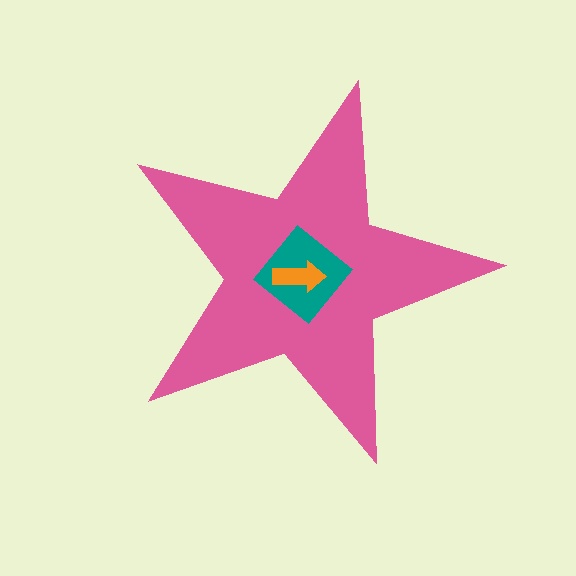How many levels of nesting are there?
3.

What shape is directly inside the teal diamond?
The orange arrow.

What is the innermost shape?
The orange arrow.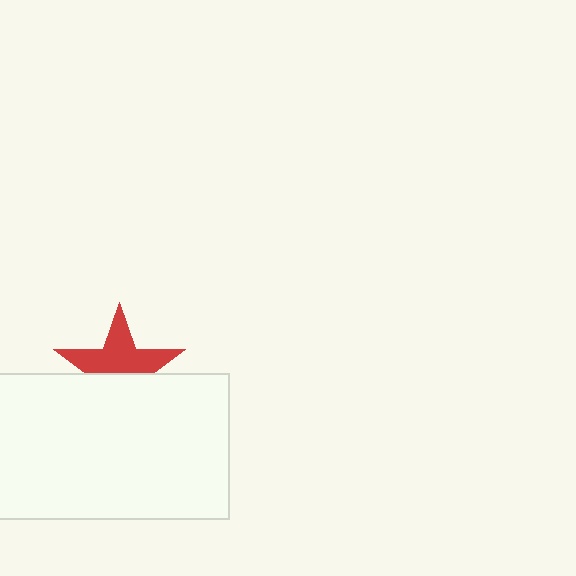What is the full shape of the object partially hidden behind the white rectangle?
The partially hidden object is a red star.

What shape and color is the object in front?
The object in front is a white rectangle.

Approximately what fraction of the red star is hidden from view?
Roughly 43% of the red star is hidden behind the white rectangle.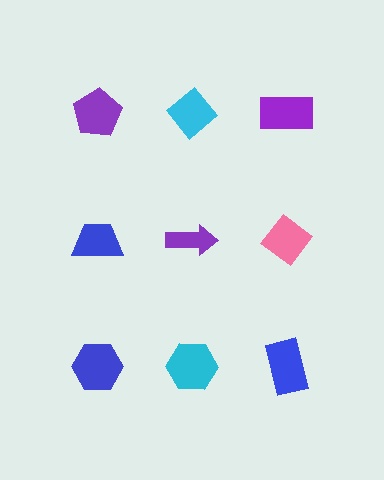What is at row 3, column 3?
A blue rectangle.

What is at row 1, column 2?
A cyan diamond.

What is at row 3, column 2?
A cyan hexagon.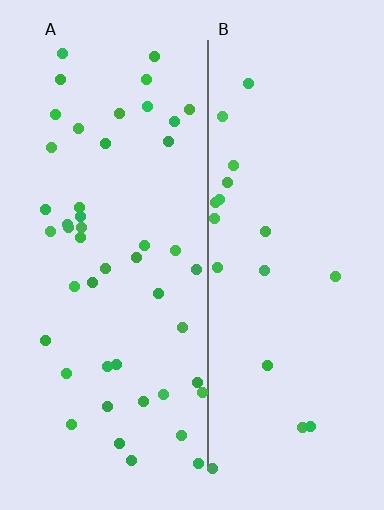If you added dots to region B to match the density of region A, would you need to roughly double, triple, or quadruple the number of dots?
Approximately double.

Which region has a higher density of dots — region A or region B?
A (the left).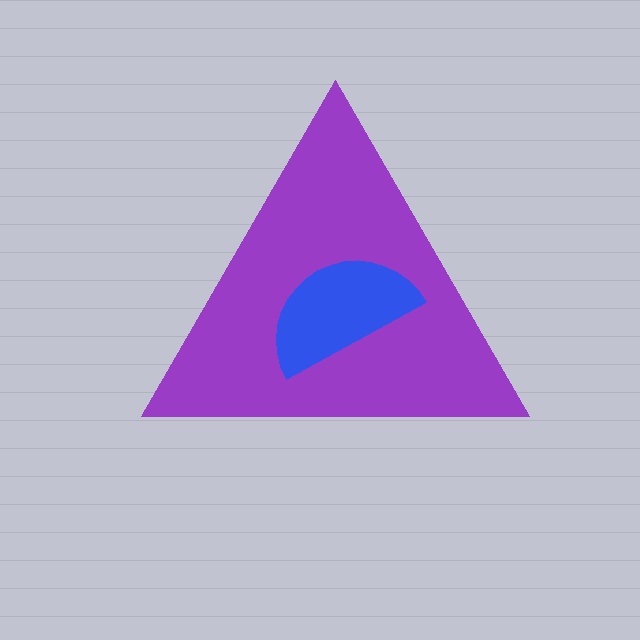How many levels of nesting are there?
2.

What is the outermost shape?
The purple triangle.